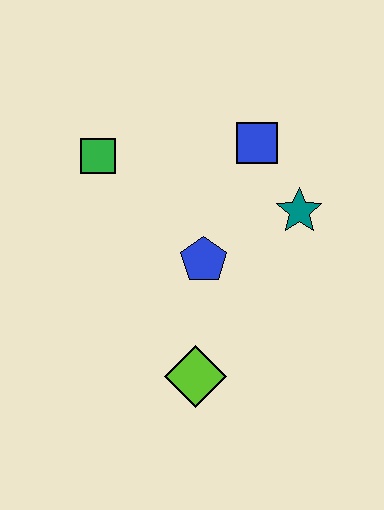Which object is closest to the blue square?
The teal star is closest to the blue square.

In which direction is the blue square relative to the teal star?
The blue square is above the teal star.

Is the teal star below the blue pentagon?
No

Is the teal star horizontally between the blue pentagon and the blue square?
No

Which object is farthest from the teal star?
The green square is farthest from the teal star.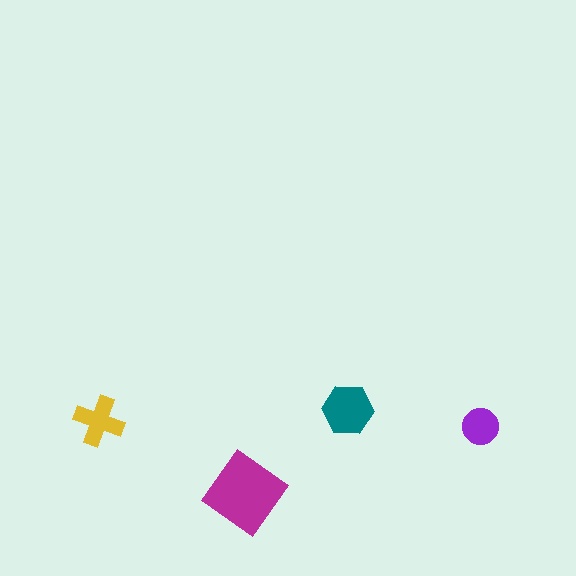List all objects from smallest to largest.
The purple circle, the yellow cross, the teal hexagon, the magenta diamond.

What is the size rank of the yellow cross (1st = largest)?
3rd.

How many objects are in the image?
There are 4 objects in the image.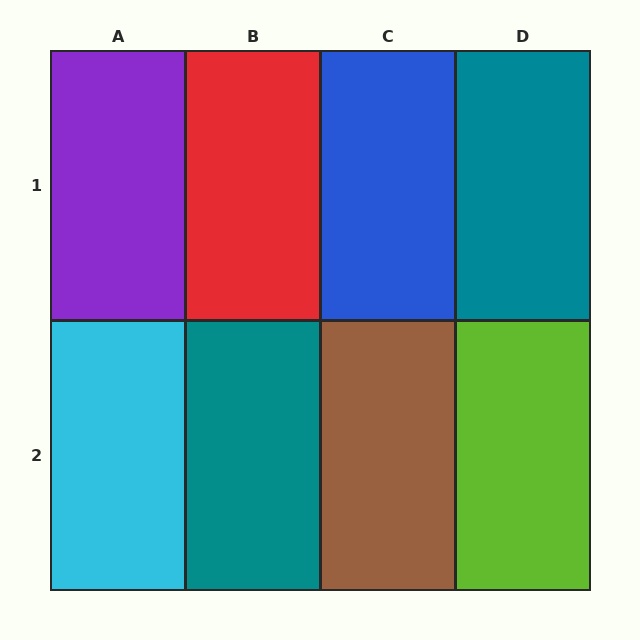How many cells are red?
1 cell is red.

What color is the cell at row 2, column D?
Lime.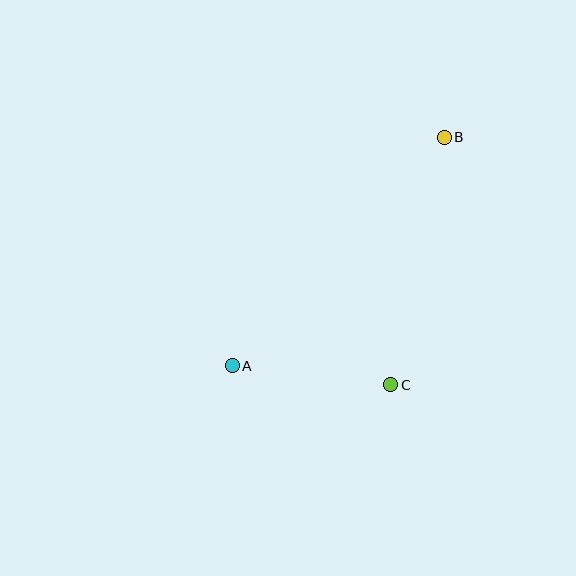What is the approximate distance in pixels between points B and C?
The distance between B and C is approximately 253 pixels.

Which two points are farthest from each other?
Points A and B are farthest from each other.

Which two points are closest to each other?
Points A and C are closest to each other.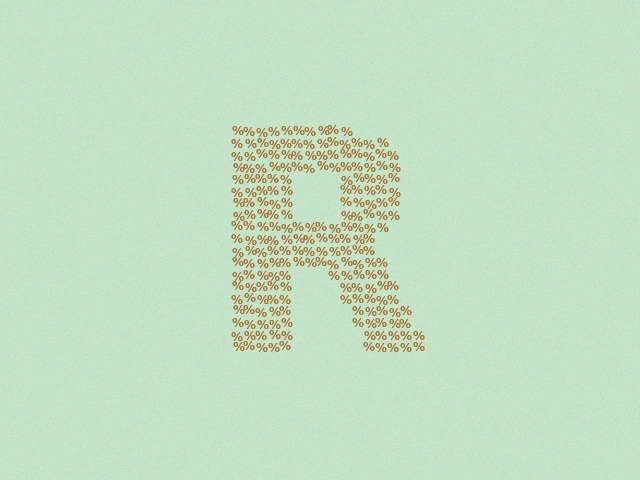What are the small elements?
The small elements are percent signs.